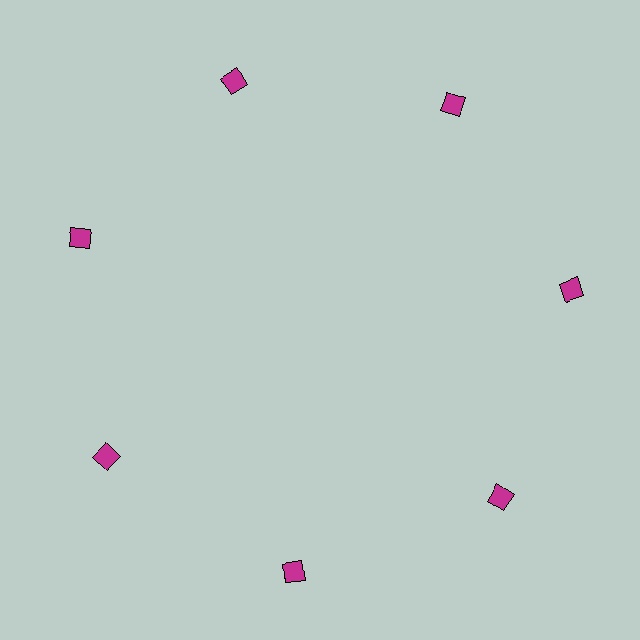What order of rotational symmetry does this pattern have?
This pattern has 7-fold rotational symmetry.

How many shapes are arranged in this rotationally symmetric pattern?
There are 7 shapes, arranged in 7 groups of 1.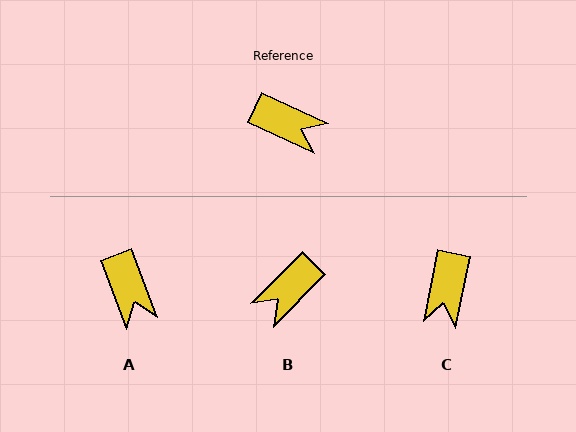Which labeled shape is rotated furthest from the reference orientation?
B, about 110 degrees away.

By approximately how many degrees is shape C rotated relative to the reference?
Approximately 77 degrees clockwise.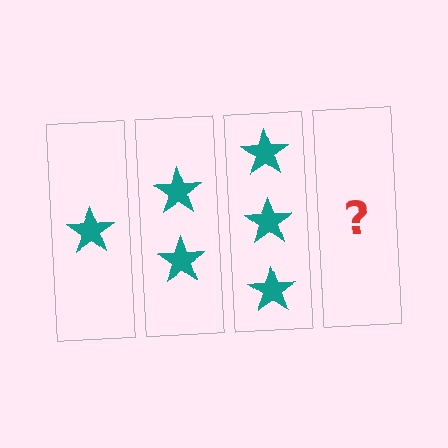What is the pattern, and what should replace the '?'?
The pattern is that each step adds one more star. The '?' should be 4 stars.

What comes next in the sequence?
The next element should be 4 stars.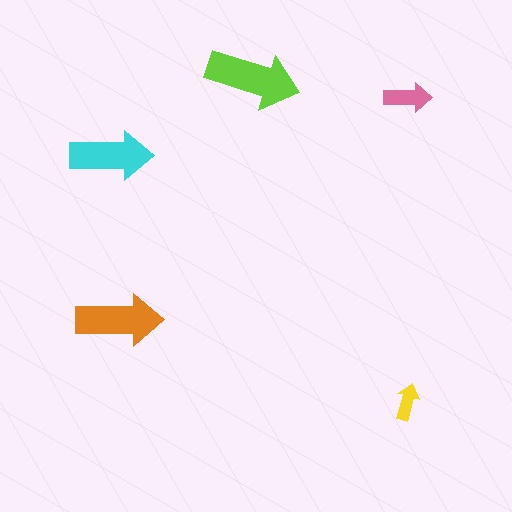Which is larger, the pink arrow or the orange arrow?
The orange one.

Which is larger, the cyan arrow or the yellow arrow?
The cyan one.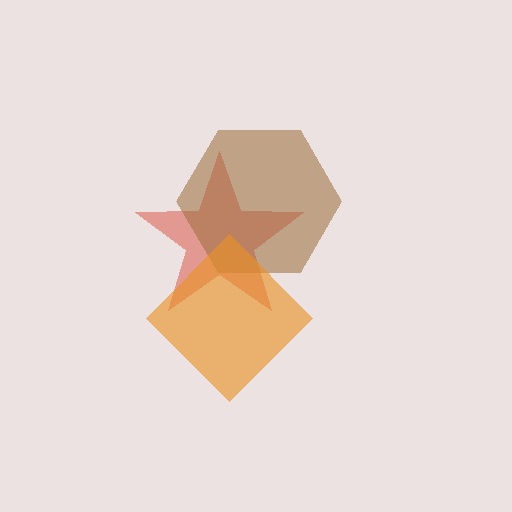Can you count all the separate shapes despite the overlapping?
Yes, there are 3 separate shapes.